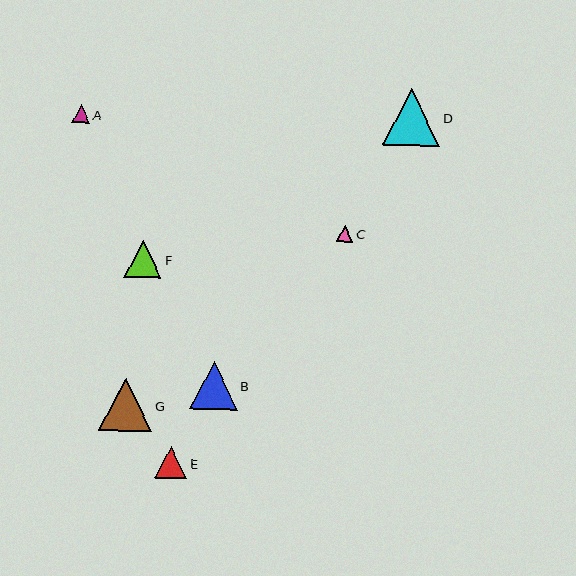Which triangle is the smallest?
Triangle C is the smallest with a size of approximately 16 pixels.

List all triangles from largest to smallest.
From largest to smallest: D, G, B, F, E, A, C.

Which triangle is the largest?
Triangle D is the largest with a size of approximately 57 pixels.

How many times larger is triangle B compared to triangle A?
Triangle B is approximately 2.7 times the size of triangle A.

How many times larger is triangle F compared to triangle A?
Triangle F is approximately 2.1 times the size of triangle A.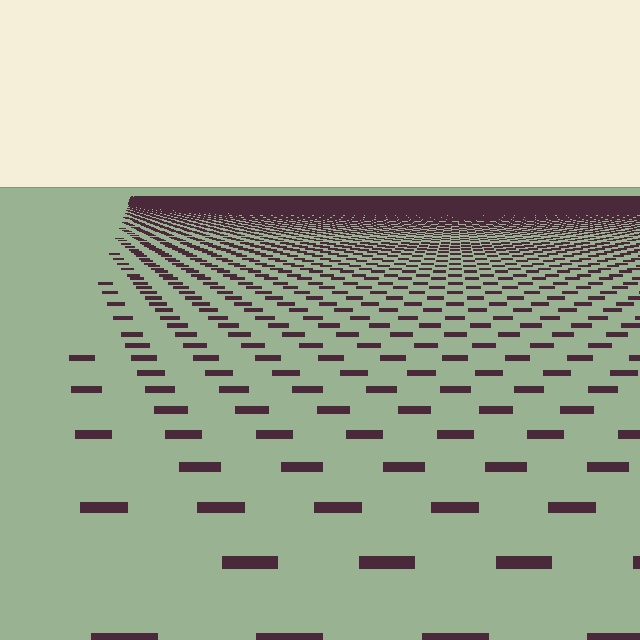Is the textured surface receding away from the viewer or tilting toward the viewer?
The surface is receding away from the viewer. Texture elements get smaller and denser toward the top.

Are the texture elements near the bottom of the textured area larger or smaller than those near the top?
Larger. Near the bottom, elements are closer to the viewer and appear at a bigger on-screen size.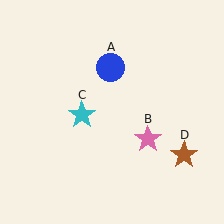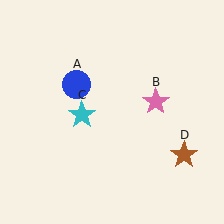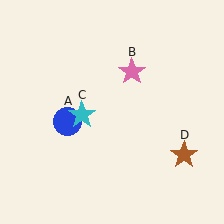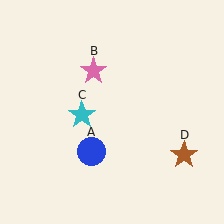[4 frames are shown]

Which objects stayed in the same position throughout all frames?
Cyan star (object C) and brown star (object D) remained stationary.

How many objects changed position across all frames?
2 objects changed position: blue circle (object A), pink star (object B).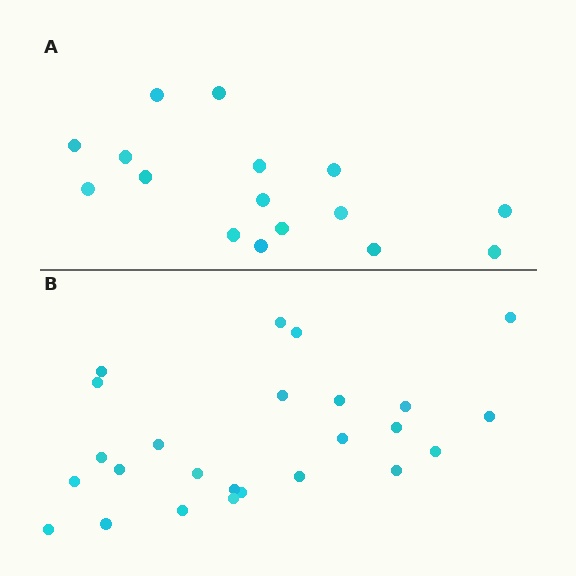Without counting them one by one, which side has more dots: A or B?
Region B (the bottom region) has more dots.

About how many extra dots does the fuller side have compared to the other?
Region B has roughly 8 or so more dots than region A.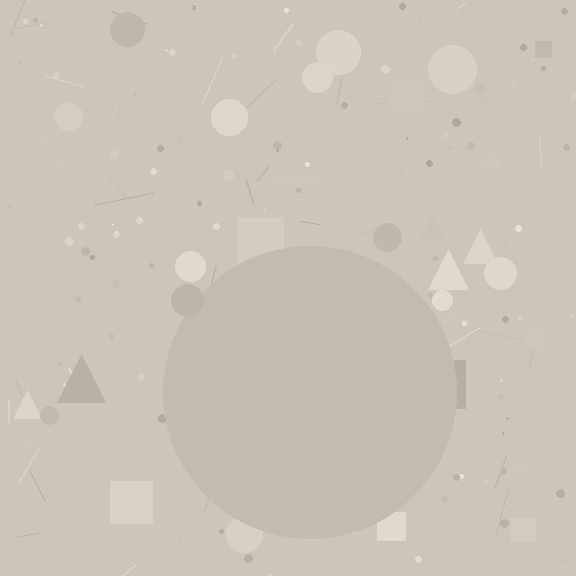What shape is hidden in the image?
A circle is hidden in the image.